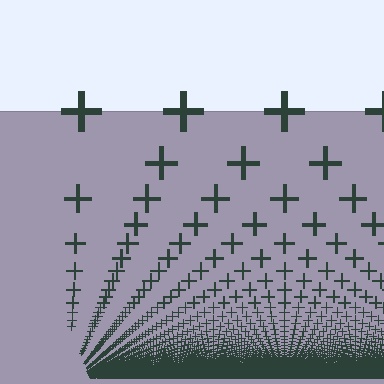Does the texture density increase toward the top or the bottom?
Density increases toward the bottom.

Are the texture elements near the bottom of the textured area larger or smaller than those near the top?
Smaller. The gradient is inverted — elements near the bottom are smaller and denser.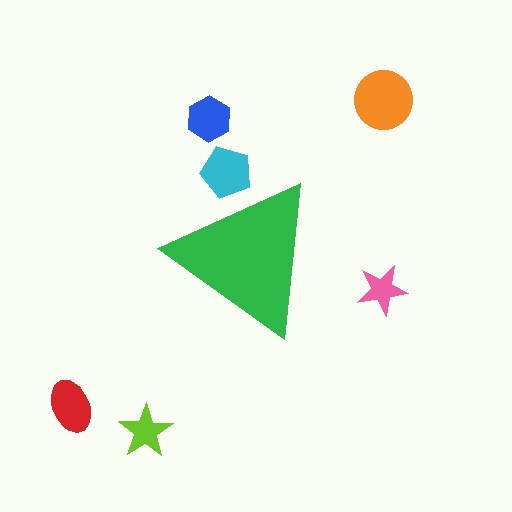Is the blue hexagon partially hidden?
No, the blue hexagon is fully visible.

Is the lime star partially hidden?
No, the lime star is fully visible.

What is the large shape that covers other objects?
A green triangle.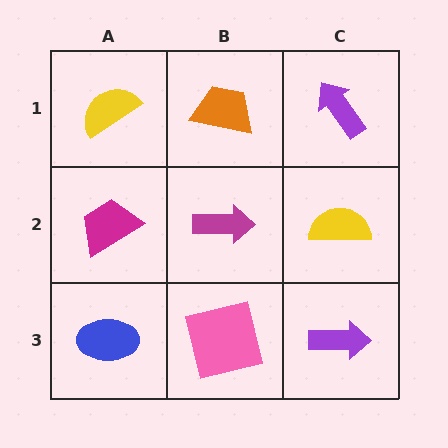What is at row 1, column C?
A purple arrow.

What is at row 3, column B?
A pink square.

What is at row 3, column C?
A purple arrow.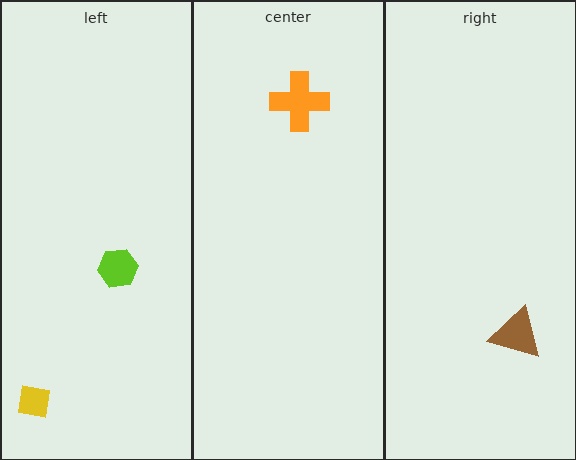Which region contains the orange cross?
The center region.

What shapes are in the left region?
The lime hexagon, the yellow square.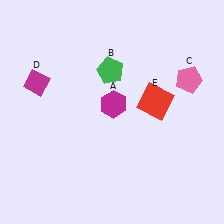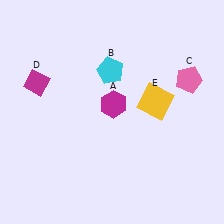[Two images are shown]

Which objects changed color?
B changed from green to cyan. E changed from red to yellow.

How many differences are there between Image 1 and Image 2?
There are 2 differences between the two images.